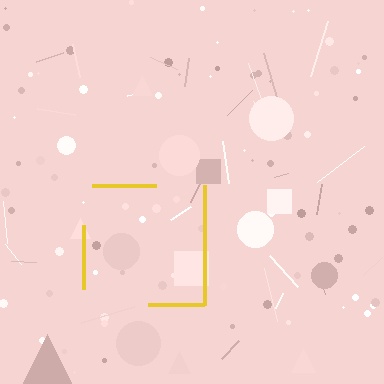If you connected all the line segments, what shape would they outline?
They would outline a square.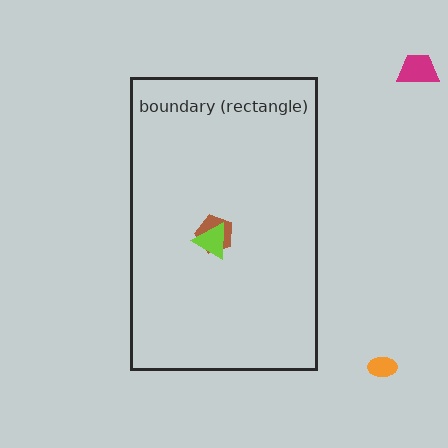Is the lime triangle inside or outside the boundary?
Inside.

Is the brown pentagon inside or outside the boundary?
Inside.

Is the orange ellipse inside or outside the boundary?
Outside.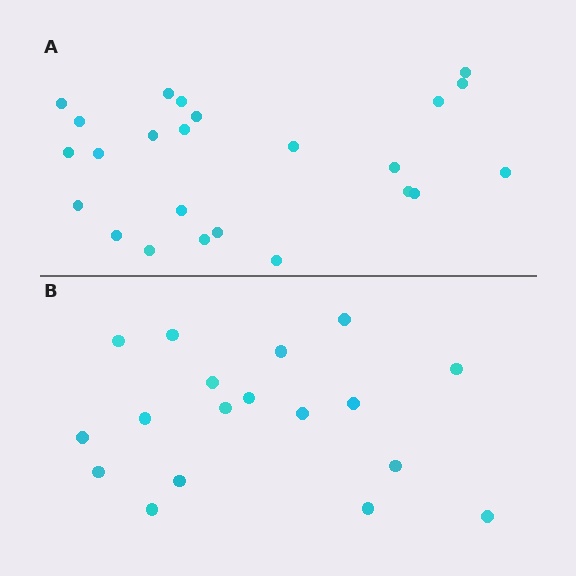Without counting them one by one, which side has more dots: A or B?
Region A (the top region) has more dots.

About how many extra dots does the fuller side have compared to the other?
Region A has about 6 more dots than region B.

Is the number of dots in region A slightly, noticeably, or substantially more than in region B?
Region A has noticeably more, but not dramatically so. The ratio is roughly 1.3 to 1.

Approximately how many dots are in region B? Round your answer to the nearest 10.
About 20 dots. (The exact count is 18, which rounds to 20.)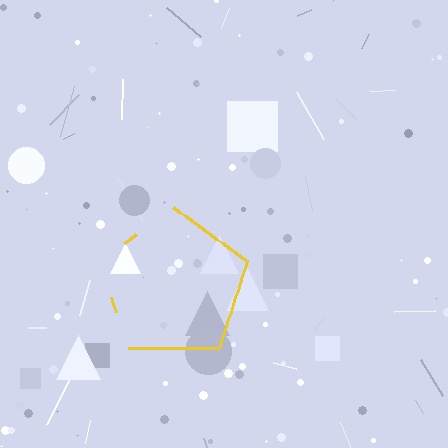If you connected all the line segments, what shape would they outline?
They would outline a pentagon.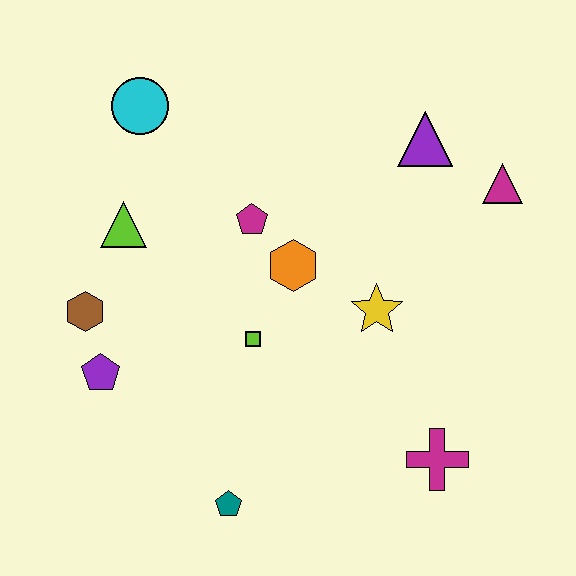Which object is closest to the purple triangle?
The magenta triangle is closest to the purple triangle.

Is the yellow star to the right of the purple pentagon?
Yes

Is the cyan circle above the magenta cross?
Yes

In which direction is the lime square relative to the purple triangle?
The lime square is below the purple triangle.